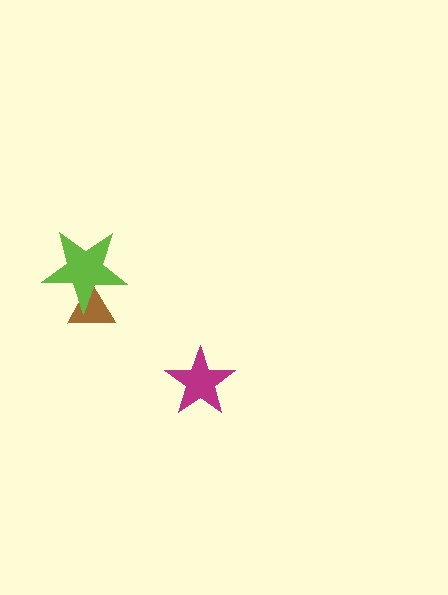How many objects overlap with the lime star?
1 object overlaps with the lime star.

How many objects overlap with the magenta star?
0 objects overlap with the magenta star.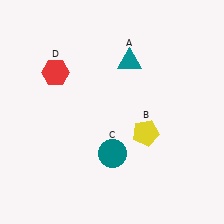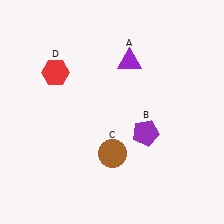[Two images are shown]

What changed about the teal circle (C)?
In Image 1, C is teal. In Image 2, it changed to brown.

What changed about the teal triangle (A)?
In Image 1, A is teal. In Image 2, it changed to purple.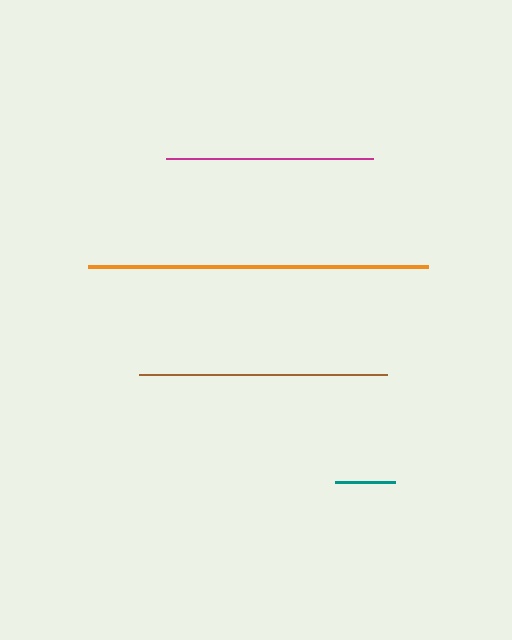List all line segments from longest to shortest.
From longest to shortest: orange, brown, magenta, teal.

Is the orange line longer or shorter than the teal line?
The orange line is longer than the teal line.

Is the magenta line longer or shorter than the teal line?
The magenta line is longer than the teal line.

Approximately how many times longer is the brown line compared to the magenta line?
The brown line is approximately 1.2 times the length of the magenta line.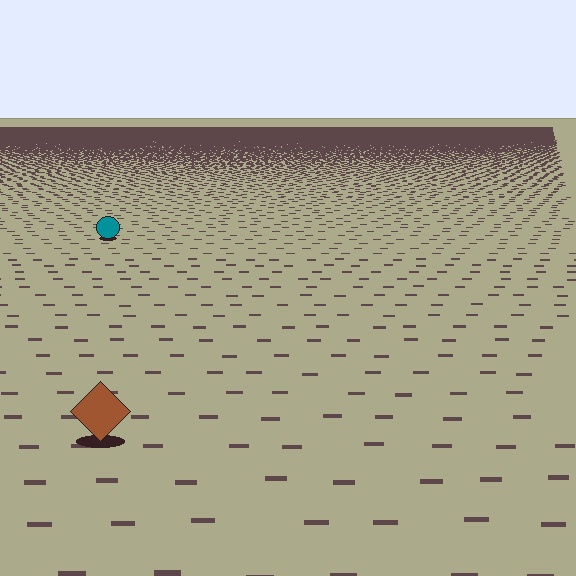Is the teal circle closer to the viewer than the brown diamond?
No. The brown diamond is closer — you can tell from the texture gradient: the ground texture is coarser near it.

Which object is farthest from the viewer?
The teal circle is farthest from the viewer. It appears smaller and the ground texture around it is denser.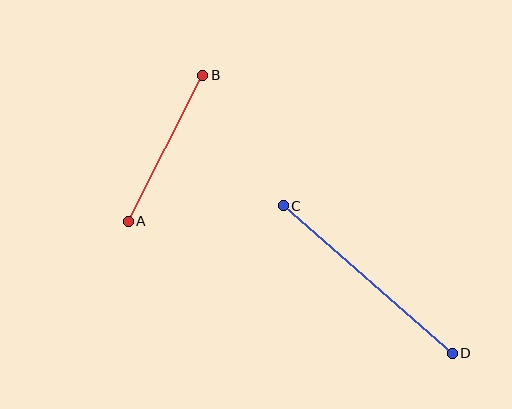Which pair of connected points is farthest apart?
Points C and D are farthest apart.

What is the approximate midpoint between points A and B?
The midpoint is at approximately (166, 148) pixels.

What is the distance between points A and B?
The distance is approximately 164 pixels.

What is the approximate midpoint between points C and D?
The midpoint is at approximately (368, 279) pixels.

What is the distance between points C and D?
The distance is approximately 224 pixels.